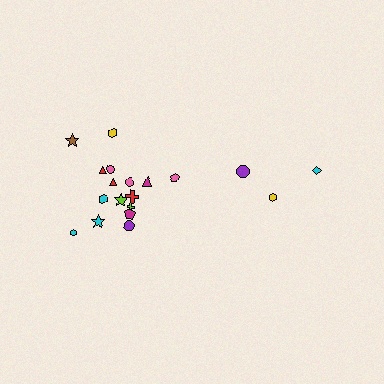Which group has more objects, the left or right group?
The left group.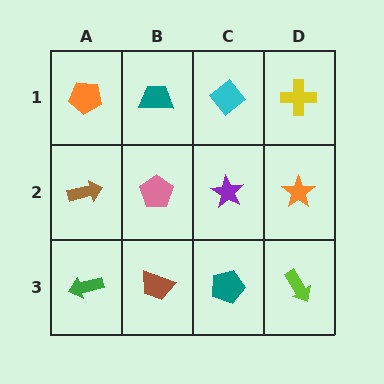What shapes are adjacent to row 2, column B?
A teal trapezoid (row 1, column B), a brown trapezoid (row 3, column B), a brown arrow (row 2, column A), a purple star (row 2, column C).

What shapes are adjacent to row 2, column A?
An orange pentagon (row 1, column A), a green arrow (row 3, column A), a pink pentagon (row 2, column B).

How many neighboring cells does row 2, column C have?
4.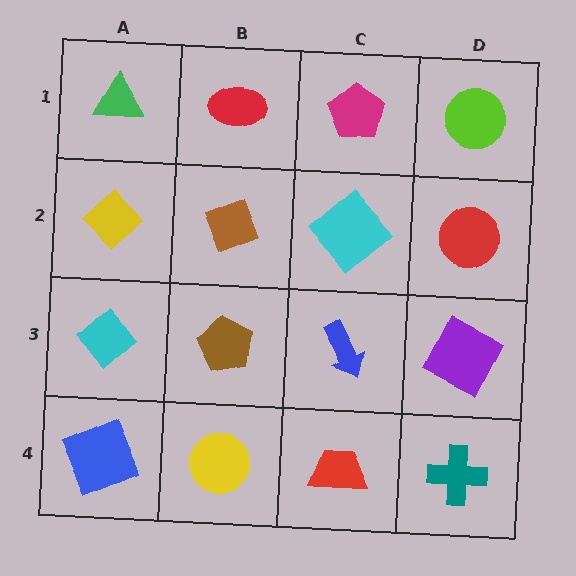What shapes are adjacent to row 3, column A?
A yellow diamond (row 2, column A), a blue square (row 4, column A), a brown pentagon (row 3, column B).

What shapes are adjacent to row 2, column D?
A lime circle (row 1, column D), a purple square (row 3, column D), a cyan diamond (row 2, column C).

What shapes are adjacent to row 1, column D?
A red circle (row 2, column D), a magenta pentagon (row 1, column C).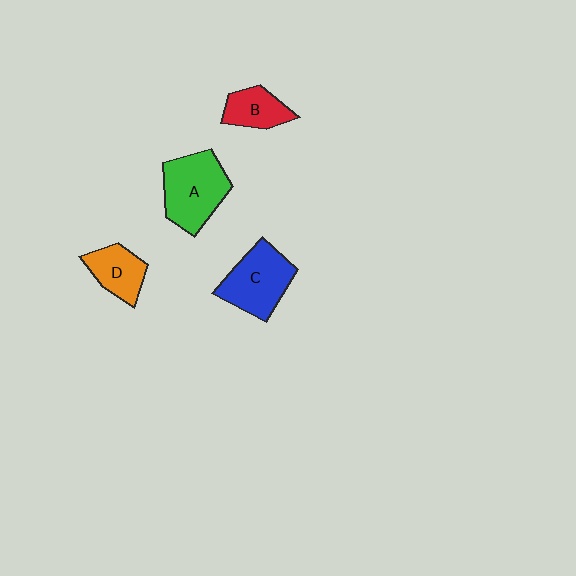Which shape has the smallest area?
Shape B (red).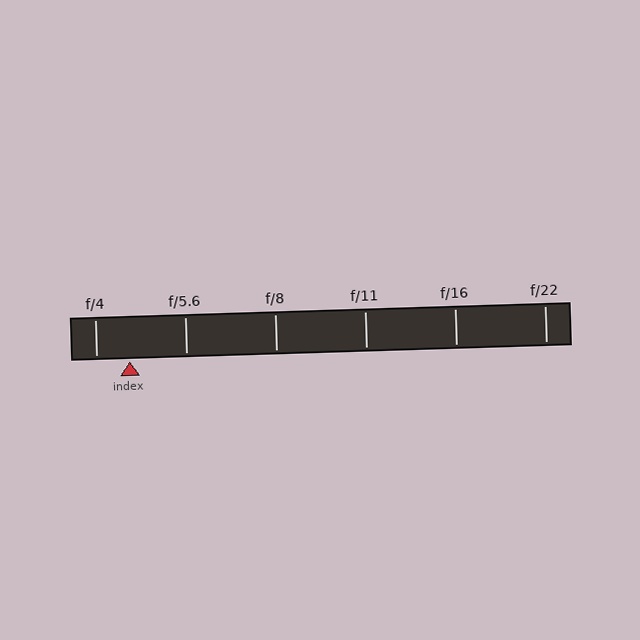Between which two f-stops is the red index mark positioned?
The index mark is between f/4 and f/5.6.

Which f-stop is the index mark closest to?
The index mark is closest to f/4.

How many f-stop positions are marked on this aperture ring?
There are 6 f-stop positions marked.